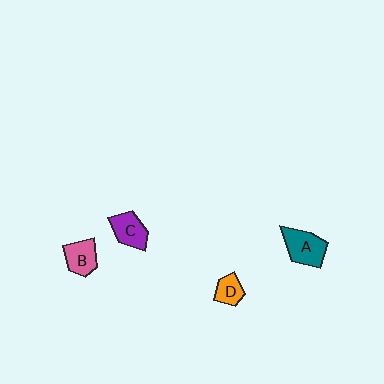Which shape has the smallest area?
Shape D (orange).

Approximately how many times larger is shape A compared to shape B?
Approximately 1.3 times.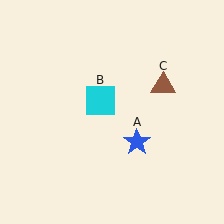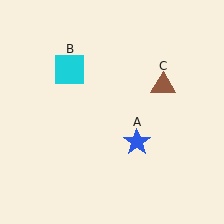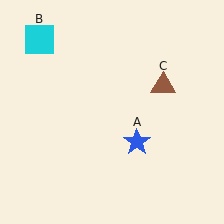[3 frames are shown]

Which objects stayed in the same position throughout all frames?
Blue star (object A) and brown triangle (object C) remained stationary.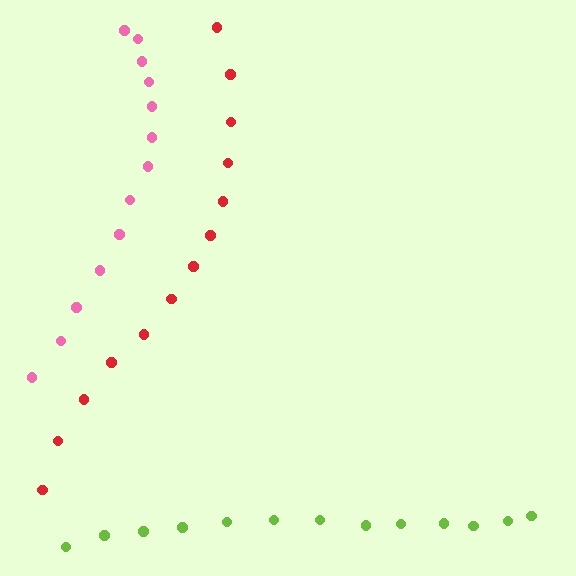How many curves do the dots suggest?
There are 3 distinct paths.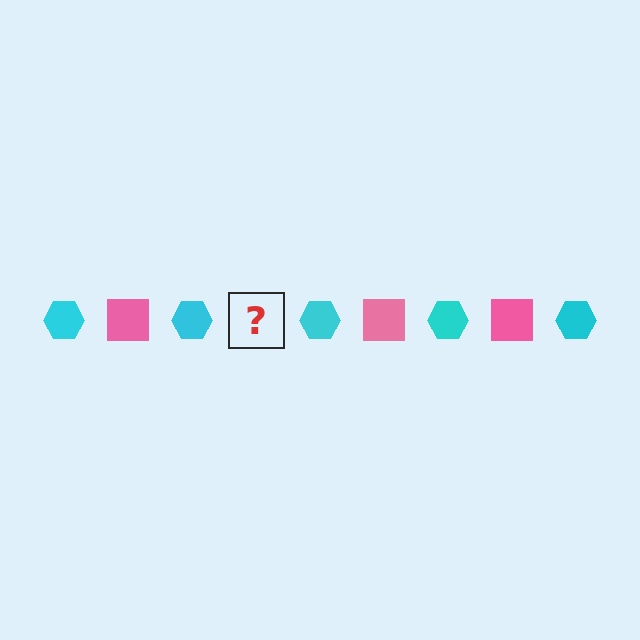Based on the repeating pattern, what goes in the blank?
The blank should be a pink square.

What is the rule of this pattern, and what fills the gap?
The rule is that the pattern alternates between cyan hexagon and pink square. The gap should be filled with a pink square.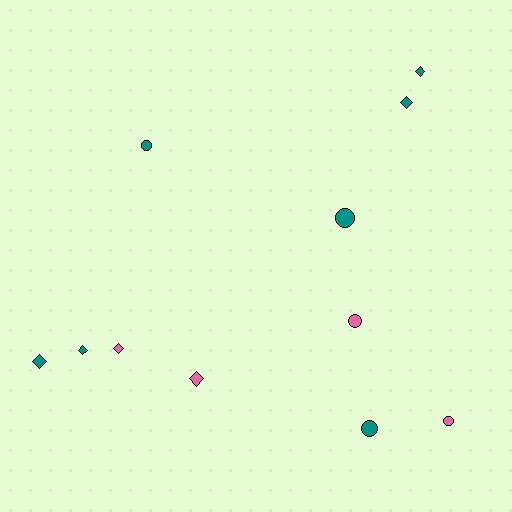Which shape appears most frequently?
Diamond, with 6 objects.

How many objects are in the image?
There are 11 objects.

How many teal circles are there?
There are 3 teal circles.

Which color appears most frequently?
Teal, with 7 objects.